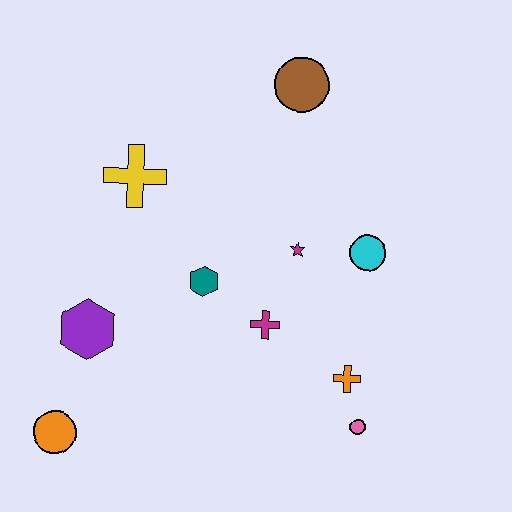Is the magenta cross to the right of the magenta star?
No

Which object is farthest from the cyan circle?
The orange circle is farthest from the cyan circle.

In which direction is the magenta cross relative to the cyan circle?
The magenta cross is to the left of the cyan circle.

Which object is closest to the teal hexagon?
The magenta cross is closest to the teal hexagon.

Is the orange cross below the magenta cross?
Yes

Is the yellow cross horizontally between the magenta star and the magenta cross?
No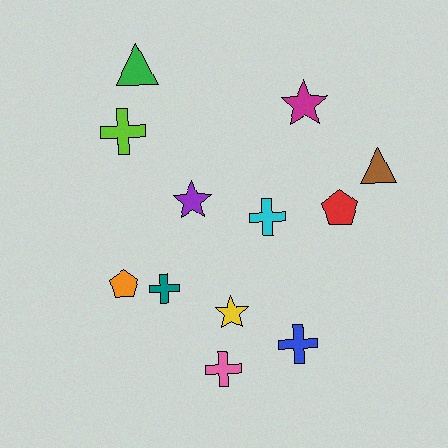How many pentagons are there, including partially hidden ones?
There are 2 pentagons.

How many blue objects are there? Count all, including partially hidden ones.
There is 1 blue object.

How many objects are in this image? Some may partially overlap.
There are 12 objects.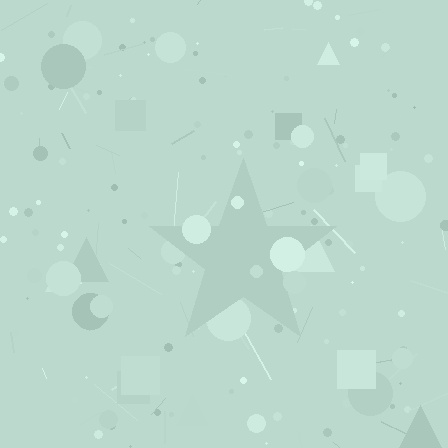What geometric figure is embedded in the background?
A star is embedded in the background.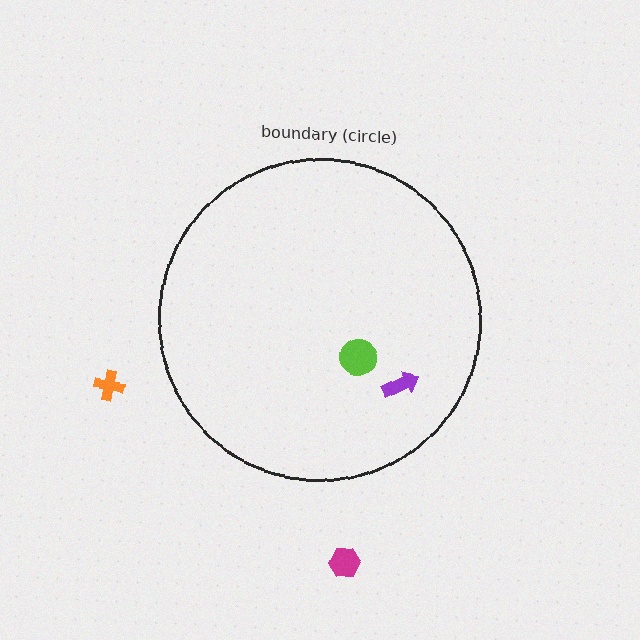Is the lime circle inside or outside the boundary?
Inside.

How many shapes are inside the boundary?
2 inside, 2 outside.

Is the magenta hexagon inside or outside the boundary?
Outside.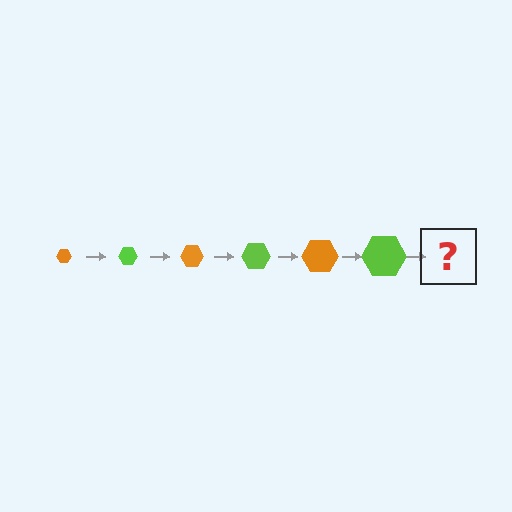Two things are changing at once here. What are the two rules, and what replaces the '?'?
The two rules are that the hexagon grows larger each step and the color cycles through orange and lime. The '?' should be an orange hexagon, larger than the previous one.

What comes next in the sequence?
The next element should be an orange hexagon, larger than the previous one.